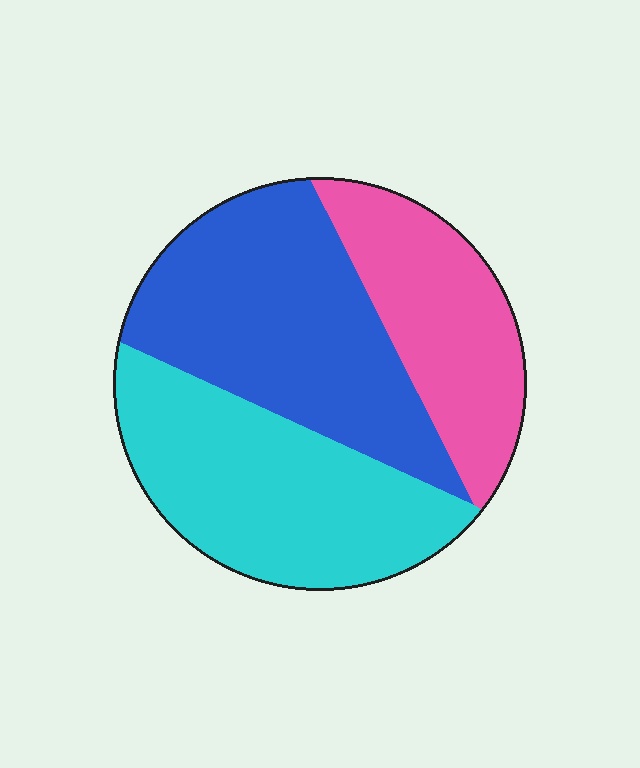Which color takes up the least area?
Pink, at roughly 25%.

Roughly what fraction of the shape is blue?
Blue covers 39% of the shape.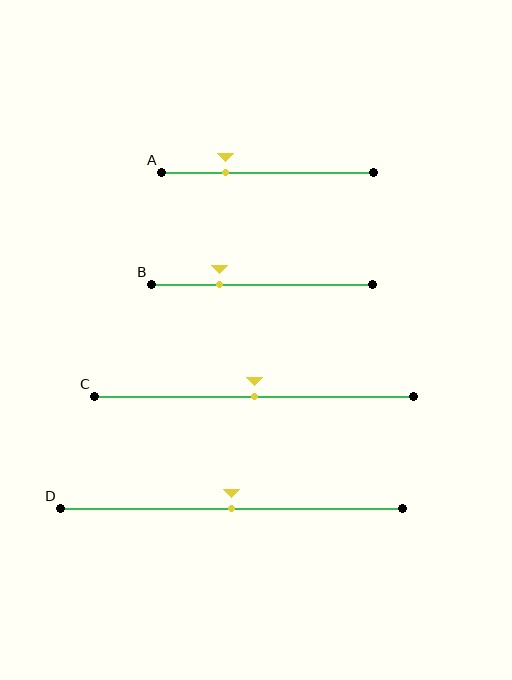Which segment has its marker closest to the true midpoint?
Segment C has its marker closest to the true midpoint.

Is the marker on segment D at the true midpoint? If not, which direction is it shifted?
Yes, the marker on segment D is at the true midpoint.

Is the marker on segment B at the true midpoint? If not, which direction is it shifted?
No, the marker on segment B is shifted to the left by about 19% of the segment length.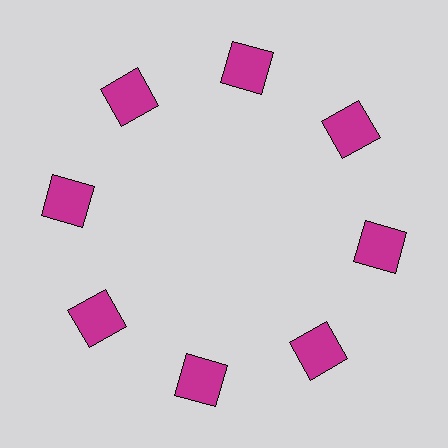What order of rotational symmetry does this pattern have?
This pattern has 8-fold rotational symmetry.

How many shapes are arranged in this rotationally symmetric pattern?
There are 8 shapes, arranged in 8 groups of 1.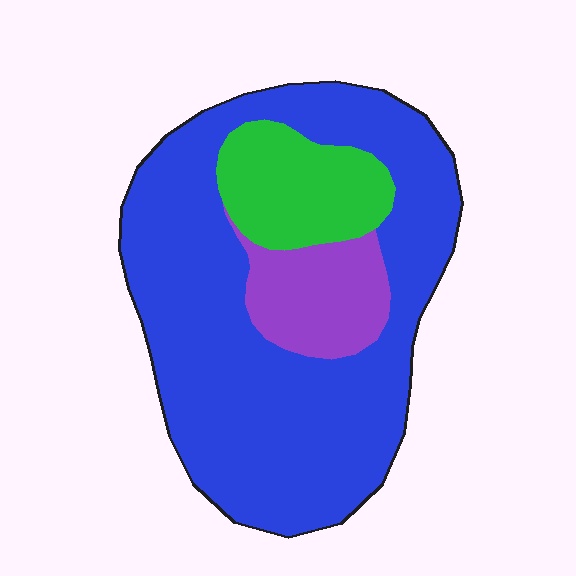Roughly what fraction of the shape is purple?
Purple covers roughly 15% of the shape.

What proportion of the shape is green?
Green covers 15% of the shape.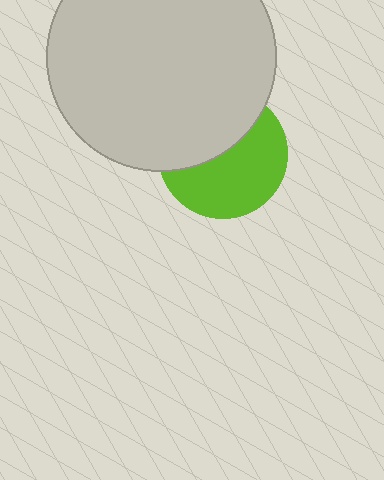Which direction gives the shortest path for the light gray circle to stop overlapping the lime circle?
Moving up gives the shortest separation.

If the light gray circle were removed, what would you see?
You would see the complete lime circle.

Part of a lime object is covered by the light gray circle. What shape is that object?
It is a circle.